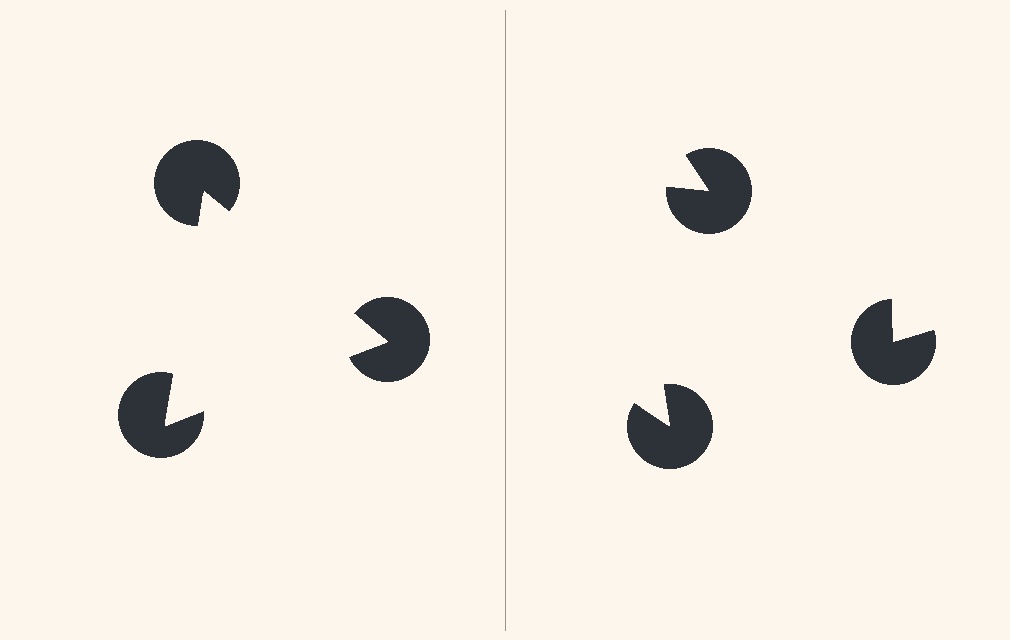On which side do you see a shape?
An illusory triangle appears on the left side. On the right side the wedge cuts are rotated, so no coherent shape forms.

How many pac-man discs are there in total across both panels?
6 — 3 on each side.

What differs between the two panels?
The pac-man discs are positioned identically on both sides; only the wedge orientations differ. On the left they align to a triangle; on the right they are misaligned.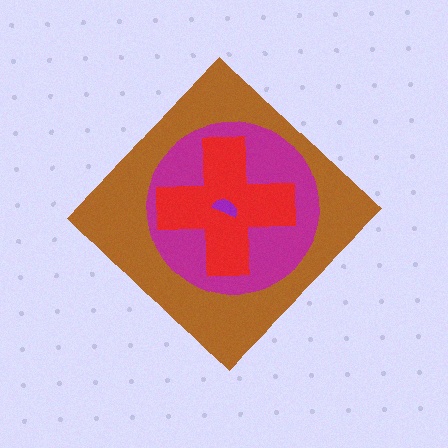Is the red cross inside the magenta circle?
Yes.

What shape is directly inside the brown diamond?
The magenta circle.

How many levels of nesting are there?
4.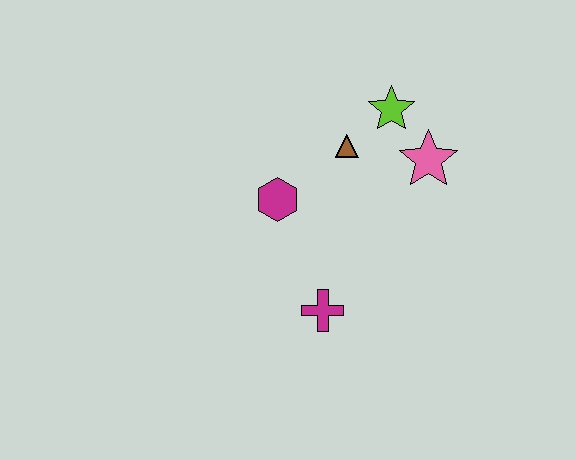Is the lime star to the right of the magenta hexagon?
Yes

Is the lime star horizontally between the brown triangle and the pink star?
Yes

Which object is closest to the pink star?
The lime star is closest to the pink star.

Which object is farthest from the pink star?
The magenta cross is farthest from the pink star.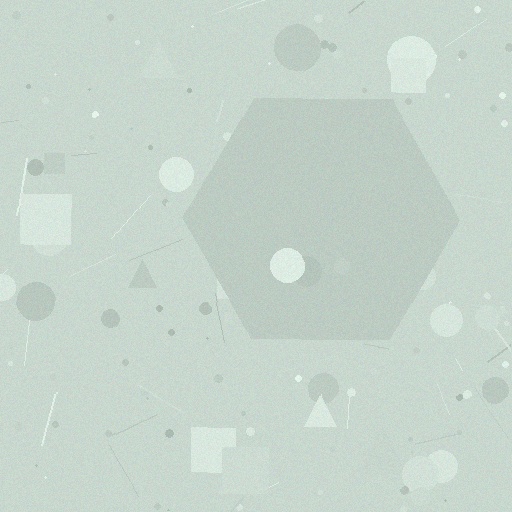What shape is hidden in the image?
A hexagon is hidden in the image.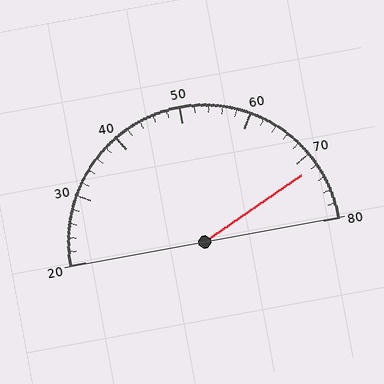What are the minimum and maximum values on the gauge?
The gauge ranges from 20 to 80.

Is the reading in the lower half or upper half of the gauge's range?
The reading is in the upper half of the range (20 to 80).